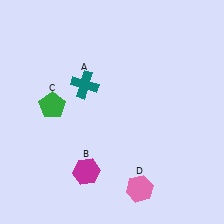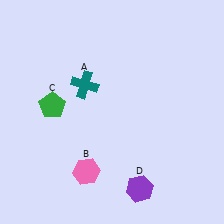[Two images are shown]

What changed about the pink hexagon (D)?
In Image 1, D is pink. In Image 2, it changed to purple.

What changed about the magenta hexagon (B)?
In Image 1, B is magenta. In Image 2, it changed to pink.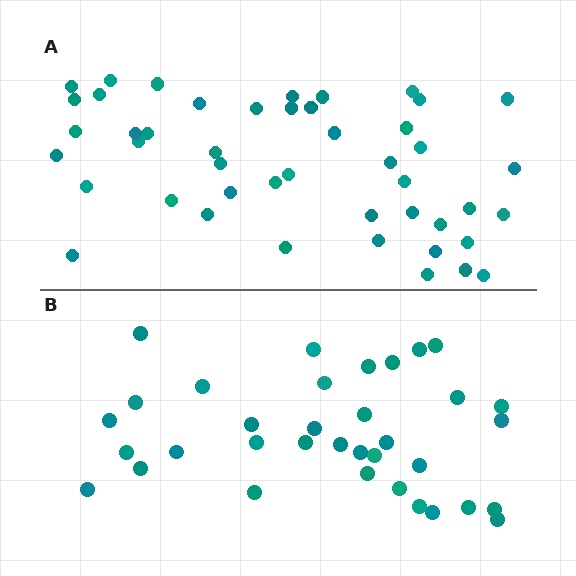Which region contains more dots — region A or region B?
Region A (the top region) has more dots.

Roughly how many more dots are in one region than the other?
Region A has roughly 12 or so more dots than region B.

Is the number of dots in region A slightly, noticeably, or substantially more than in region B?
Region A has noticeably more, but not dramatically so. The ratio is roughly 1.3 to 1.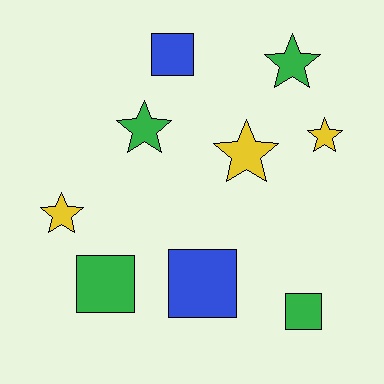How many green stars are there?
There are 2 green stars.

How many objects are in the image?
There are 9 objects.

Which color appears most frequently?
Green, with 4 objects.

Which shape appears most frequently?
Star, with 5 objects.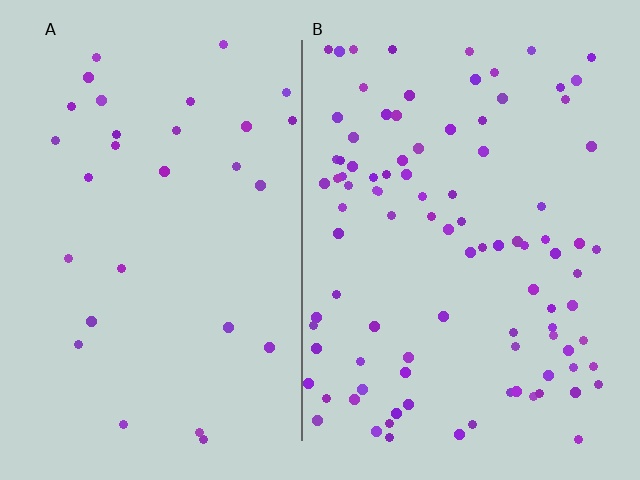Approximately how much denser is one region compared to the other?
Approximately 3.2× — region B over region A.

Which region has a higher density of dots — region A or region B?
B (the right).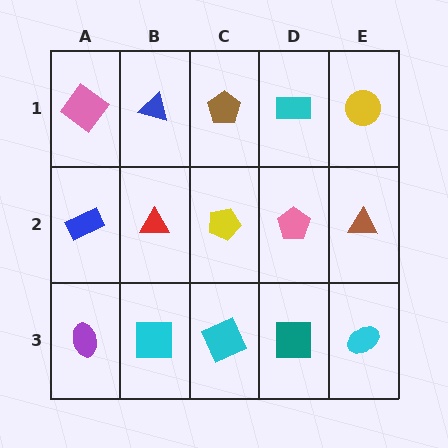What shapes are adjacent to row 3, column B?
A red triangle (row 2, column B), a purple ellipse (row 3, column A), a cyan square (row 3, column C).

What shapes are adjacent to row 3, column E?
A brown triangle (row 2, column E), a teal square (row 3, column D).